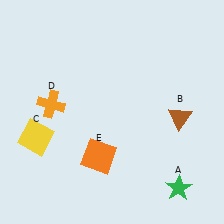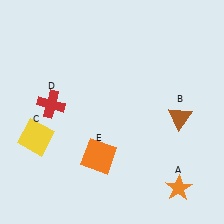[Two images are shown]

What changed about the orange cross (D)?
In Image 1, D is orange. In Image 2, it changed to red.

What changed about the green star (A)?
In Image 1, A is green. In Image 2, it changed to orange.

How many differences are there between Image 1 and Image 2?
There are 2 differences between the two images.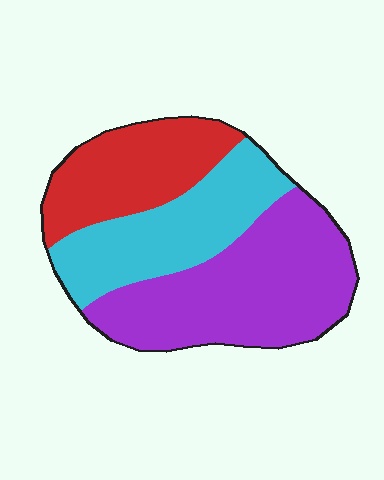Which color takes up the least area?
Red, at roughly 25%.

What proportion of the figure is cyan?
Cyan takes up between a sixth and a third of the figure.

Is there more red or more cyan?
Cyan.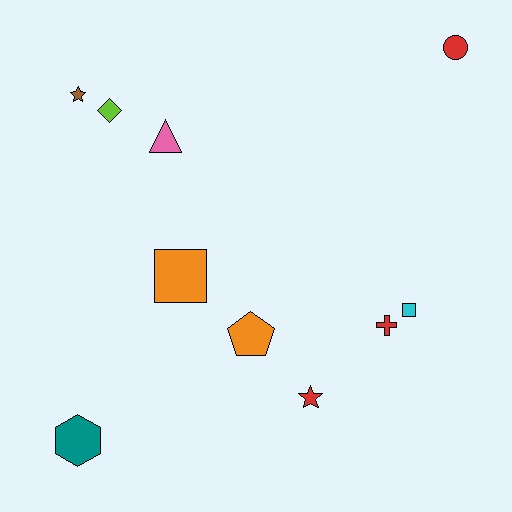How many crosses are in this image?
There is 1 cross.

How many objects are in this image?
There are 10 objects.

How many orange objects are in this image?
There are 2 orange objects.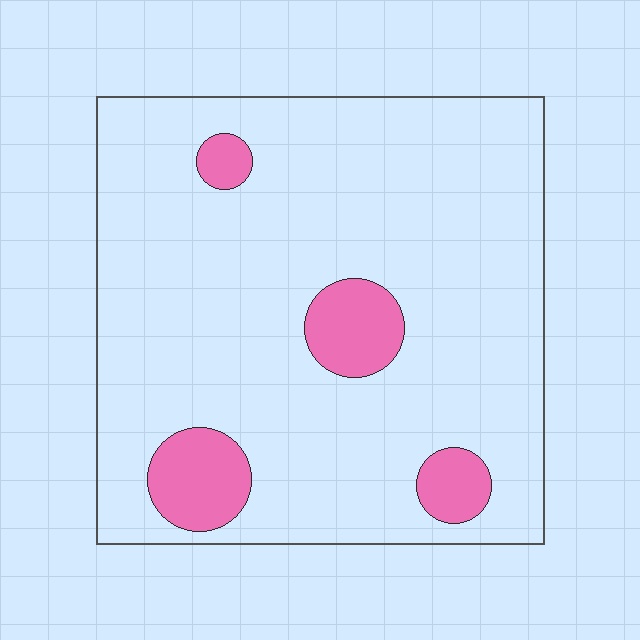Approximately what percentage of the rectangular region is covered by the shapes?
Approximately 10%.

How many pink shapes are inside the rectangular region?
4.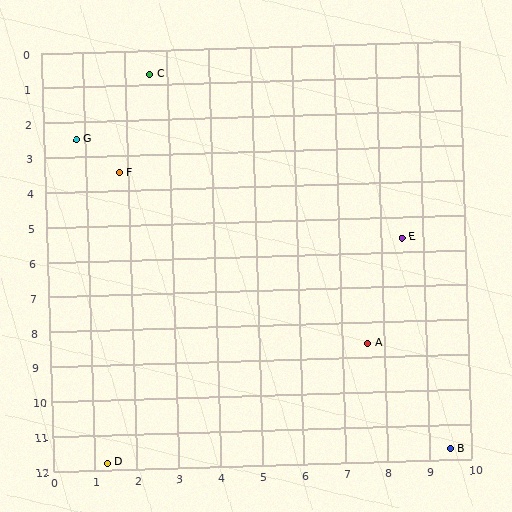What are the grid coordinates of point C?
Point C is at approximately (2.6, 0.7).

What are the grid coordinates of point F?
Point F is at approximately (1.8, 3.5).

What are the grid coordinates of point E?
Point E is at approximately (8.5, 5.6).